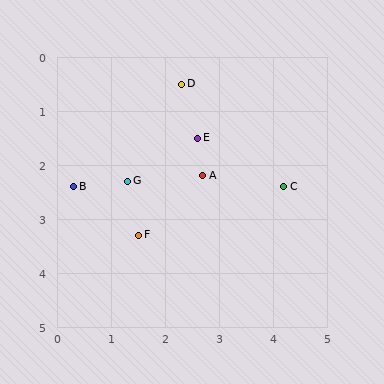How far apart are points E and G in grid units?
Points E and G are about 1.5 grid units apart.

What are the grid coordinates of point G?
Point G is at approximately (1.3, 2.3).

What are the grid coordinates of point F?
Point F is at approximately (1.5, 3.3).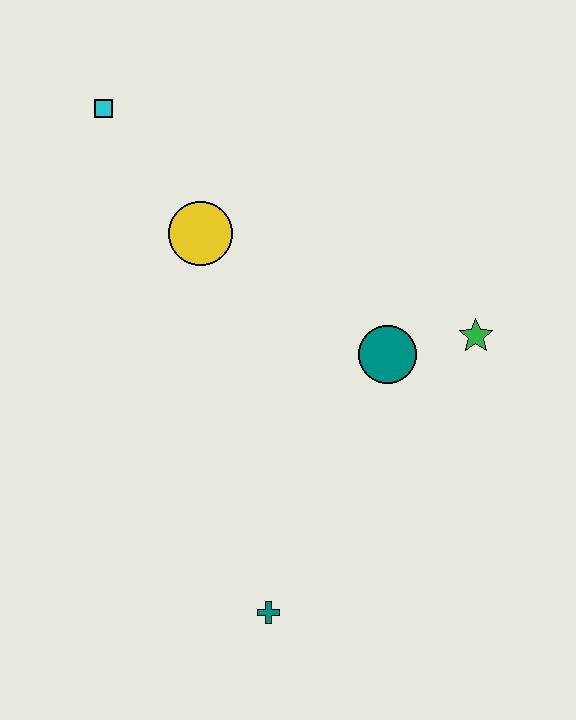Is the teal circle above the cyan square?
No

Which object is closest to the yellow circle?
The cyan square is closest to the yellow circle.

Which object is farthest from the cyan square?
The teal cross is farthest from the cyan square.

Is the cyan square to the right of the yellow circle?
No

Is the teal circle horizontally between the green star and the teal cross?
Yes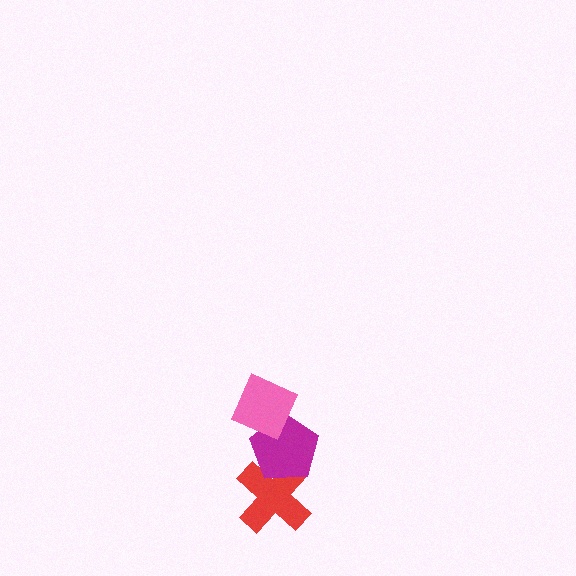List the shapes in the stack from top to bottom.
From top to bottom: the pink diamond, the magenta pentagon, the red cross.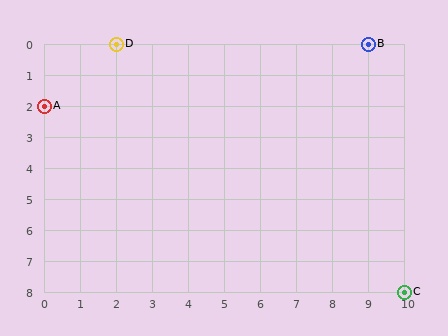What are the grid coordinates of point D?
Point D is at grid coordinates (2, 0).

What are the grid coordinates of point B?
Point B is at grid coordinates (9, 0).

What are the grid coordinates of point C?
Point C is at grid coordinates (10, 8).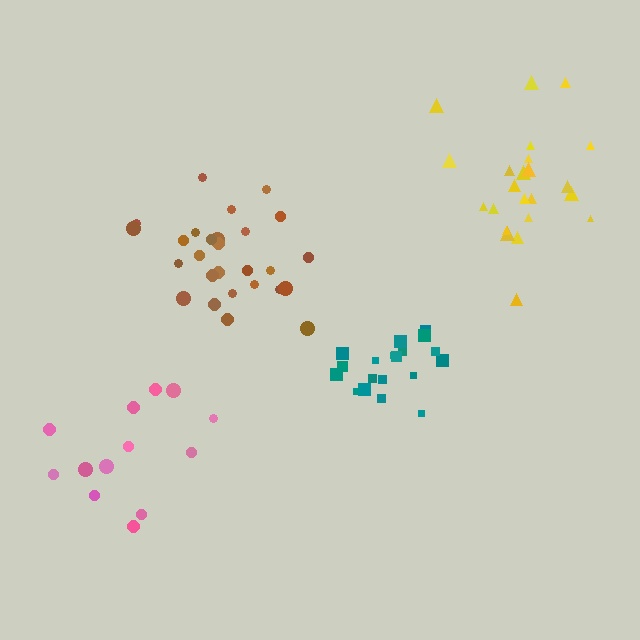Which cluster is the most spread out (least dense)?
Pink.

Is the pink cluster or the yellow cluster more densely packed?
Yellow.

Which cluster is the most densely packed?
Teal.